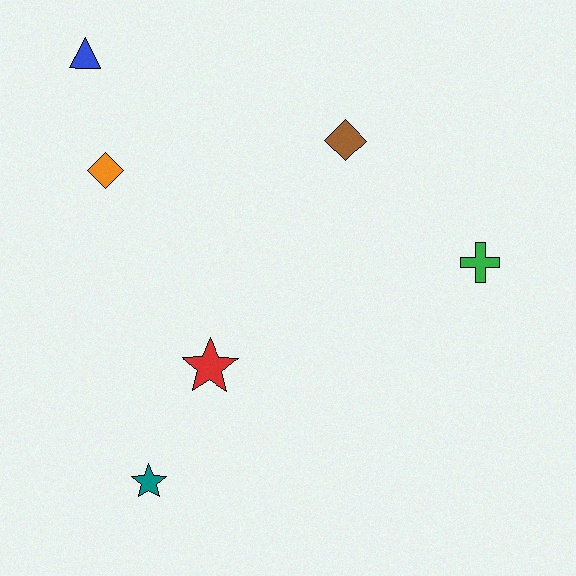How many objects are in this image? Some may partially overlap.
There are 6 objects.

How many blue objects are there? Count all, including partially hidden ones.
There is 1 blue object.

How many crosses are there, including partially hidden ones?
There is 1 cross.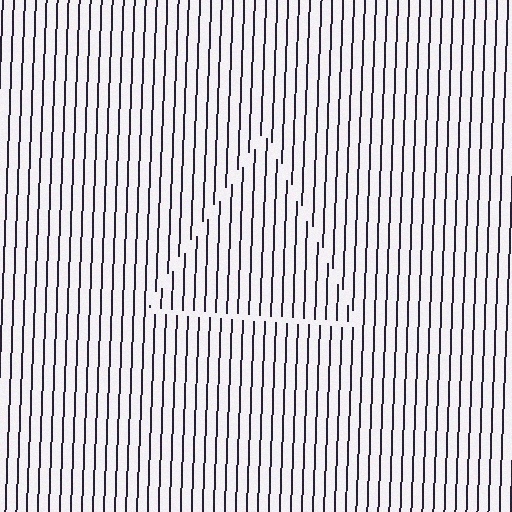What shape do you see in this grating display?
An illusory triangle. The interior of the shape contains the same grating, shifted by half a period — the contour is defined by the phase discontinuity where line-ends from the inner and outer gratings abut.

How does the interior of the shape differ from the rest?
The interior of the shape contains the same grating, shifted by half a period — the contour is defined by the phase discontinuity where line-ends from the inner and outer gratings abut.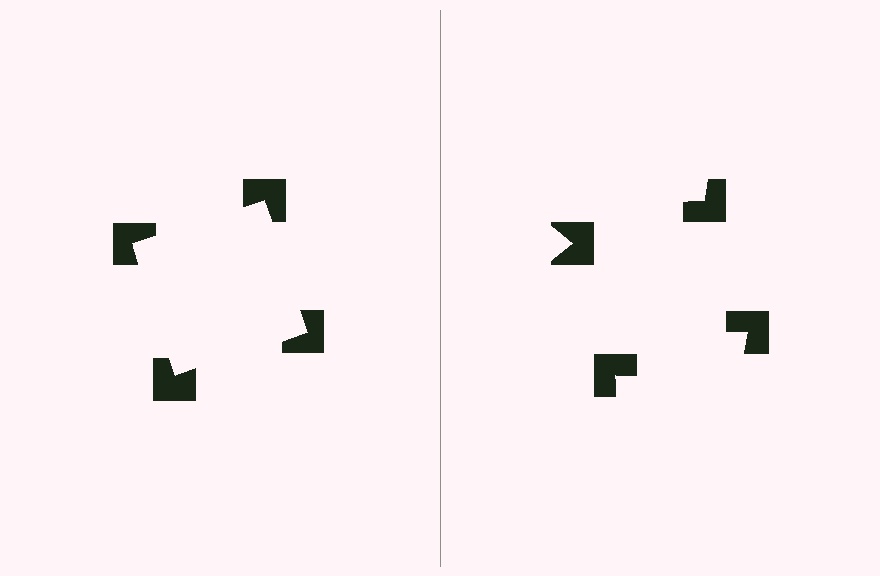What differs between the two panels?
The notched squares are positioned identically on both sides; only the wedge orientations differ. On the left they align to a square; on the right they are misaligned.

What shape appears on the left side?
An illusory square.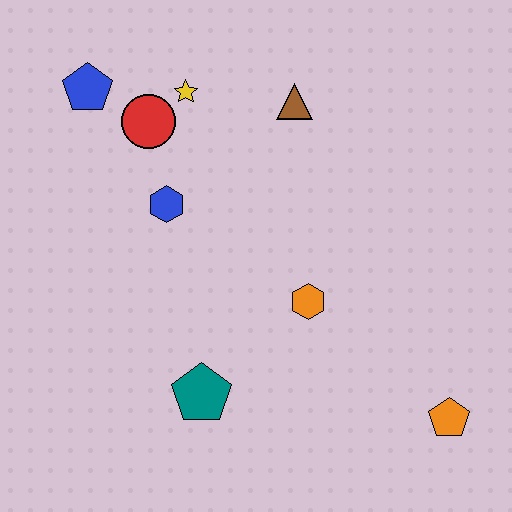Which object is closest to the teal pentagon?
The orange hexagon is closest to the teal pentagon.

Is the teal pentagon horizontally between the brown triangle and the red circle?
Yes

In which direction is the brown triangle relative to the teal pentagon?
The brown triangle is above the teal pentagon.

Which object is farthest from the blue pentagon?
The orange pentagon is farthest from the blue pentagon.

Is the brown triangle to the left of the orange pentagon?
Yes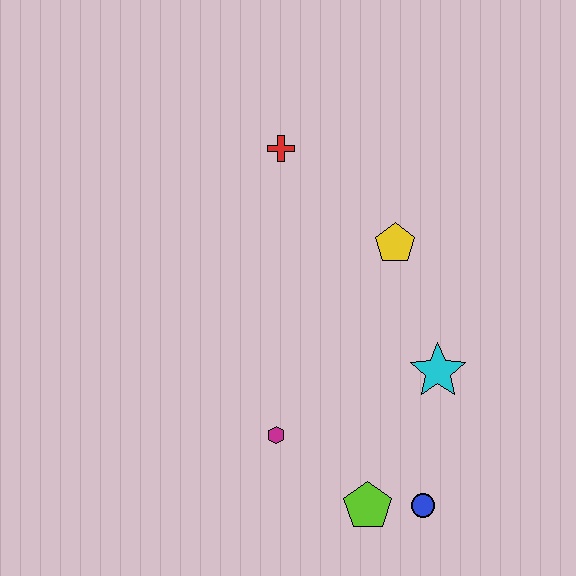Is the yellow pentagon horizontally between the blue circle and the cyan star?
No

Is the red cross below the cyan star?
No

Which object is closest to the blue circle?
The lime pentagon is closest to the blue circle.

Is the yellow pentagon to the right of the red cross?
Yes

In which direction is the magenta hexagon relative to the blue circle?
The magenta hexagon is to the left of the blue circle.